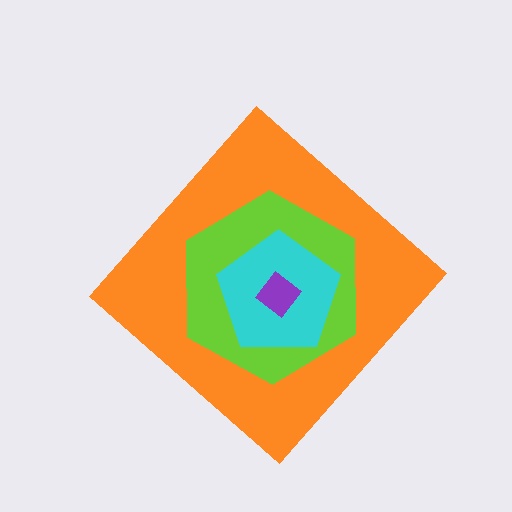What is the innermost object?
The purple diamond.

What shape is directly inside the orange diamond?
The lime hexagon.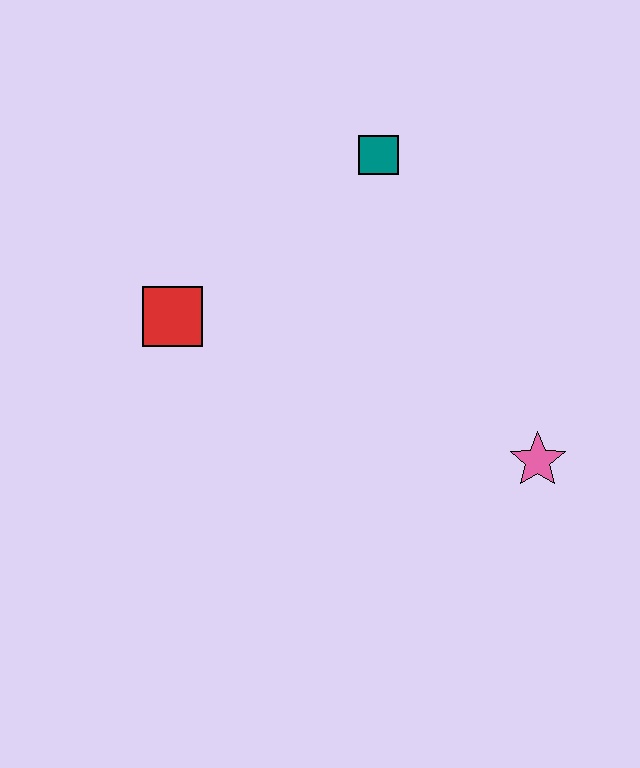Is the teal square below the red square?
No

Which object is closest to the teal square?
The red square is closest to the teal square.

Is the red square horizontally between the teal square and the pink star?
No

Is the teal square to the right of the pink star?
No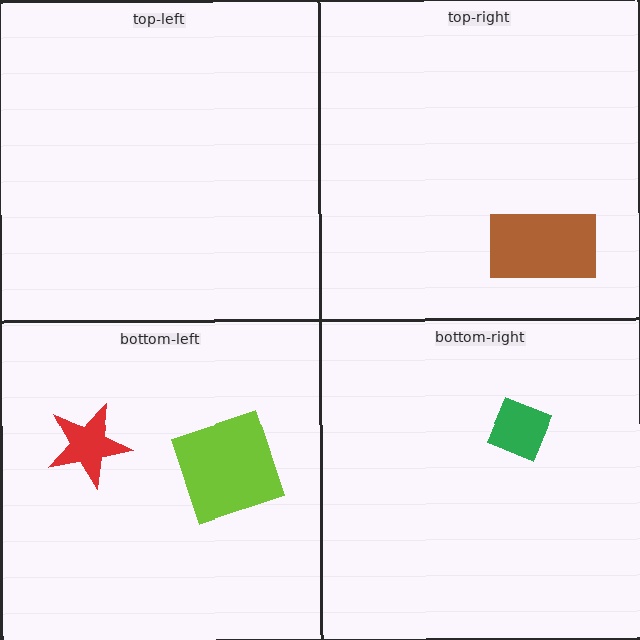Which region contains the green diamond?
The bottom-right region.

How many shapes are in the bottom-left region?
2.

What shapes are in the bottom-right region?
The green diamond.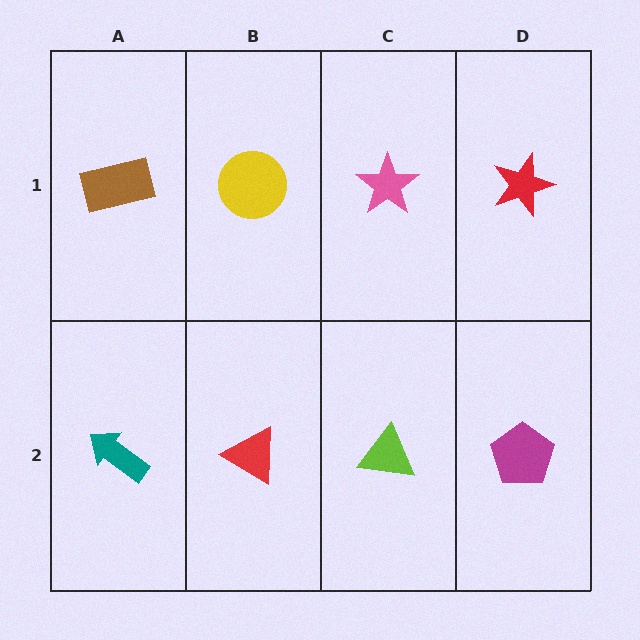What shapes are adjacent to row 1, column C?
A lime triangle (row 2, column C), a yellow circle (row 1, column B), a red star (row 1, column D).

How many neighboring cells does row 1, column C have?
3.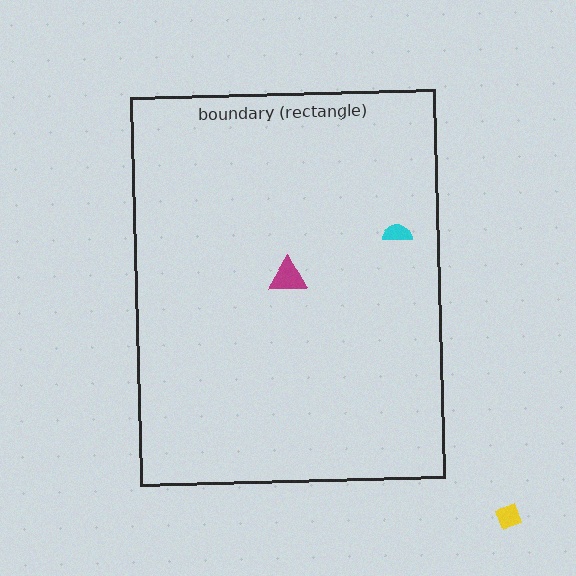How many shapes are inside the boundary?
2 inside, 1 outside.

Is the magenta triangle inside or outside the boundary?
Inside.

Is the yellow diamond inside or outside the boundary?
Outside.